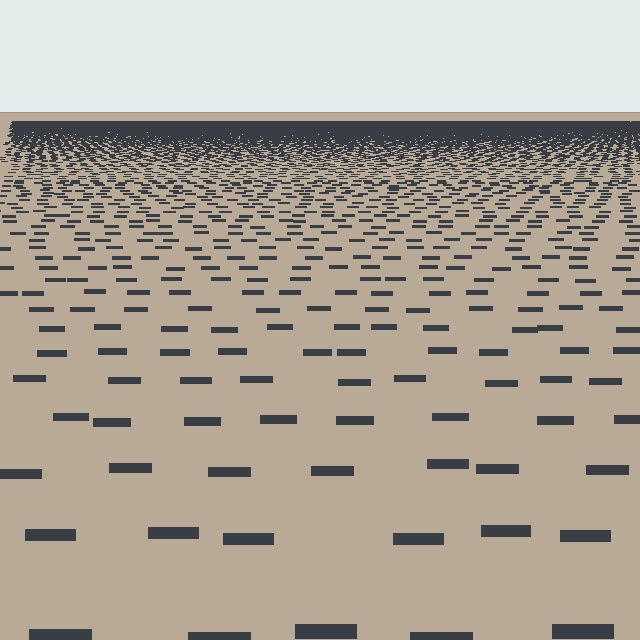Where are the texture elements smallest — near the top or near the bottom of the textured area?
Near the top.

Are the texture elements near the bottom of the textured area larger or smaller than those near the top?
Larger. Near the bottom, elements are closer to the viewer and appear at a bigger on-screen size.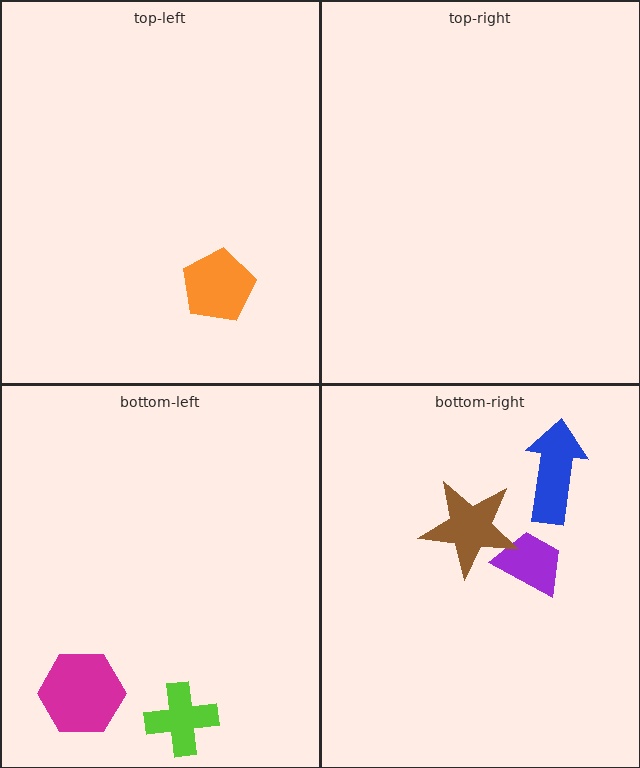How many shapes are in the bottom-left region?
2.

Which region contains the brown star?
The bottom-right region.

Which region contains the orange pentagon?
The top-left region.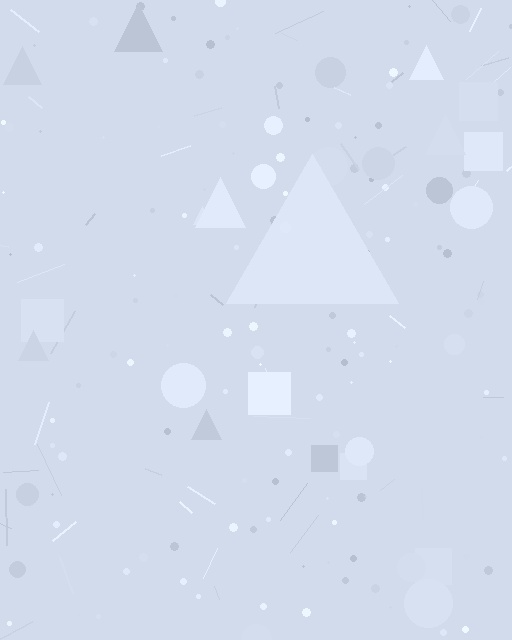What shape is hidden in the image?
A triangle is hidden in the image.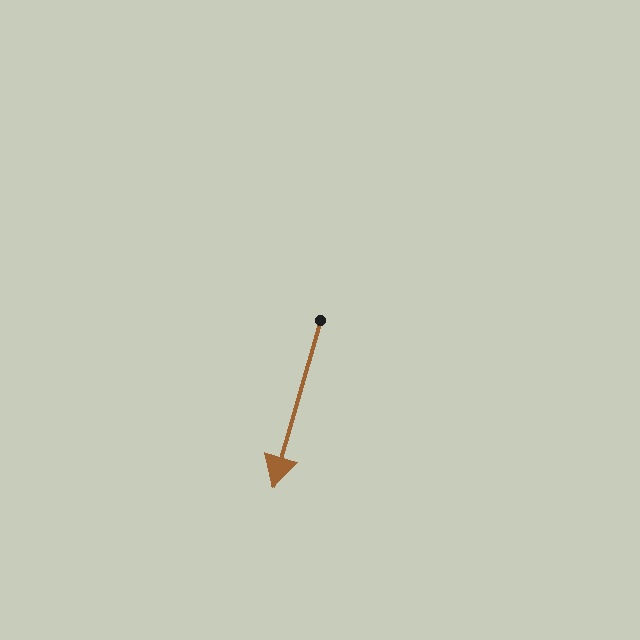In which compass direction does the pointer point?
South.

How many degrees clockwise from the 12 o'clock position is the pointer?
Approximately 196 degrees.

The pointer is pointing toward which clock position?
Roughly 7 o'clock.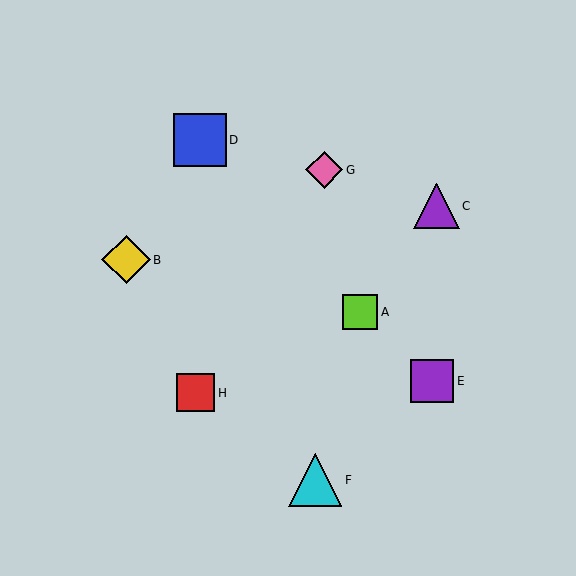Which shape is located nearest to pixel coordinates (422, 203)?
The purple triangle (labeled C) at (437, 206) is nearest to that location.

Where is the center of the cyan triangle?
The center of the cyan triangle is at (315, 480).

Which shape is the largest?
The cyan triangle (labeled F) is the largest.